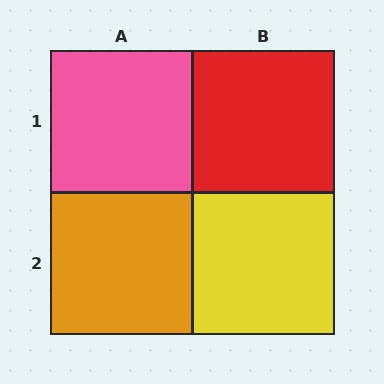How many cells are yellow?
1 cell is yellow.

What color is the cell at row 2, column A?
Orange.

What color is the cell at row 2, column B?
Yellow.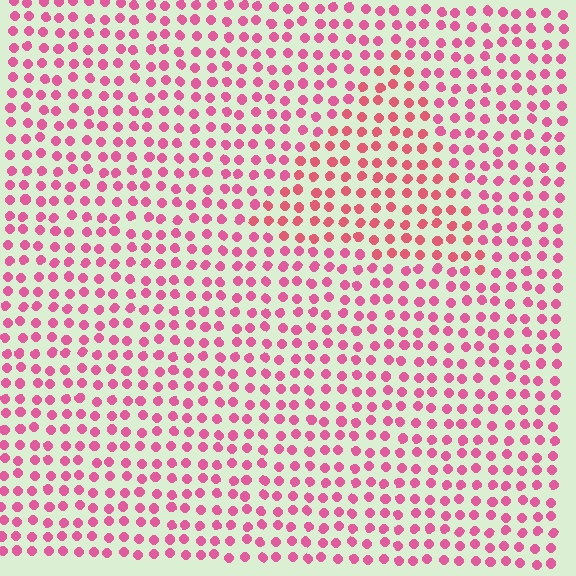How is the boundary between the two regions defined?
The boundary is defined purely by a slight shift in hue (about 18 degrees). Spacing, size, and orientation are identical on both sides.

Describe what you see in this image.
The image is filled with small pink elements in a uniform arrangement. A triangle-shaped region is visible where the elements are tinted to a slightly different hue, forming a subtle color boundary.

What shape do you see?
I see a triangle.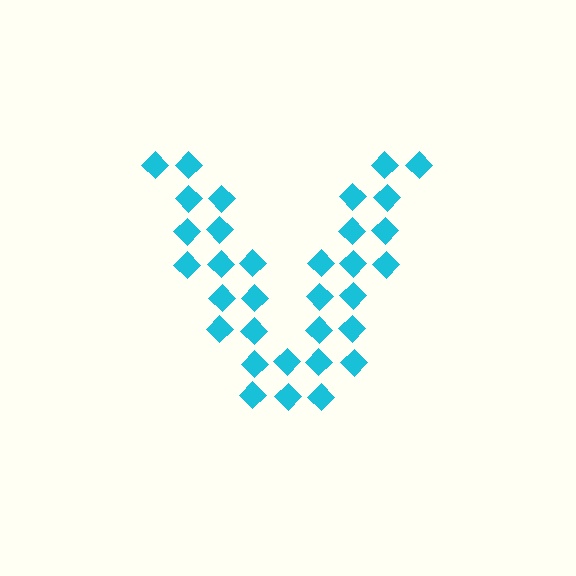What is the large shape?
The large shape is the letter V.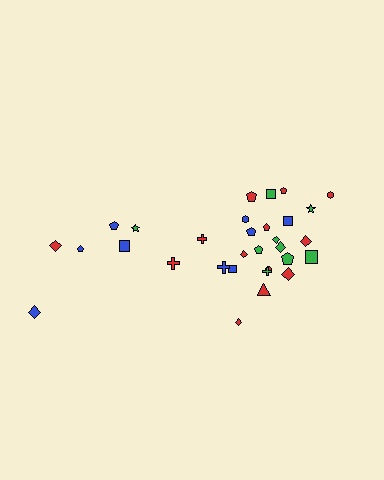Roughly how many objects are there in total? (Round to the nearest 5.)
Roughly 30 objects in total.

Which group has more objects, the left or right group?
The right group.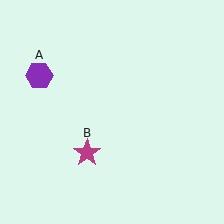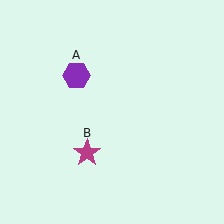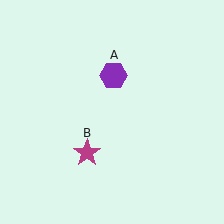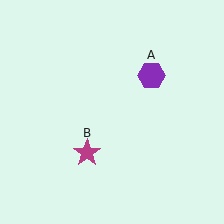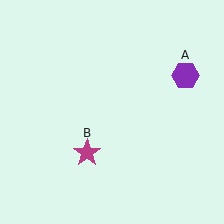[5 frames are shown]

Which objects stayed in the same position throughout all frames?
Magenta star (object B) remained stationary.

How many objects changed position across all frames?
1 object changed position: purple hexagon (object A).